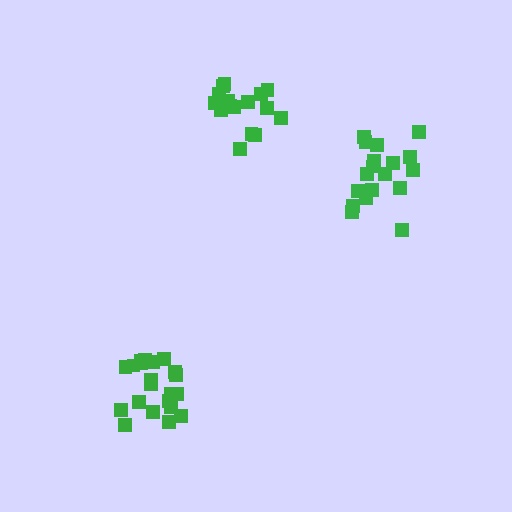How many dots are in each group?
Group 1: 21 dots, Group 2: 18 dots, Group 3: 16 dots (55 total).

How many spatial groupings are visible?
There are 3 spatial groupings.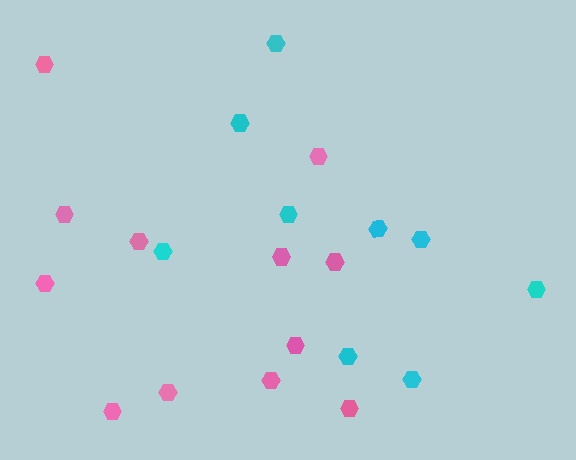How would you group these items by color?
There are 2 groups: one group of pink hexagons (12) and one group of cyan hexagons (9).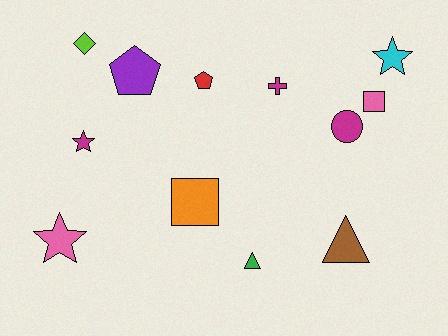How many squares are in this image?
There are 2 squares.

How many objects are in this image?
There are 12 objects.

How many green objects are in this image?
There is 1 green object.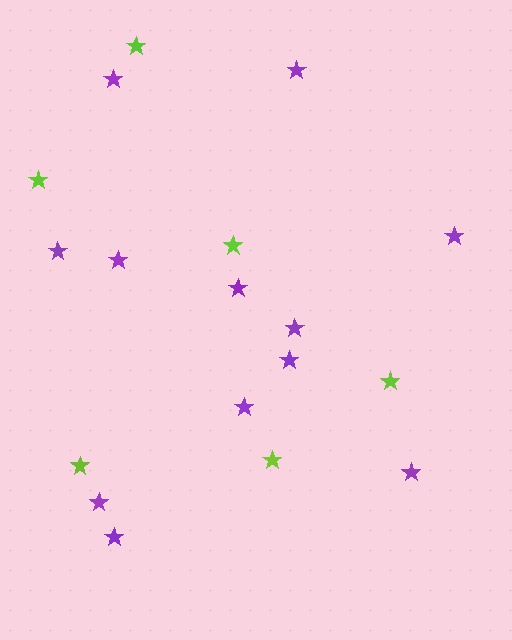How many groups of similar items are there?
There are 2 groups: one group of purple stars (12) and one group of lime stars (6).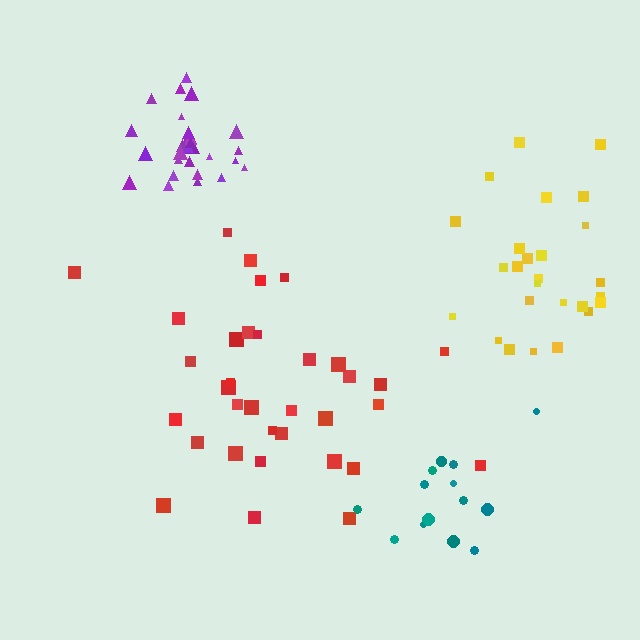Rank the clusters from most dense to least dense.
purple, yellow, red, teal.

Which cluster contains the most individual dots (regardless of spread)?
Red (34).